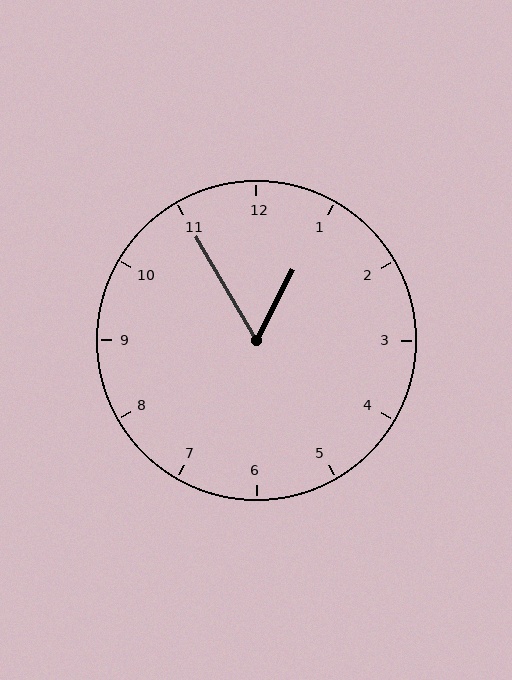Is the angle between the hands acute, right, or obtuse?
It is acute.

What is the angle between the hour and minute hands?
Approximately 58 degrees.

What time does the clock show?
12:55.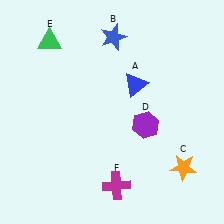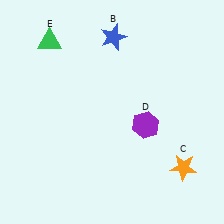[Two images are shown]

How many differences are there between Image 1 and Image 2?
There are 2 differences between the two images.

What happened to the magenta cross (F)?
The magenta cross (F) was removed in Image 2. It was in the bottom-right area of Image 1.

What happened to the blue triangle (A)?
The blue triangle (A) was removed in Image 2. It was in the top-right area of Image 1.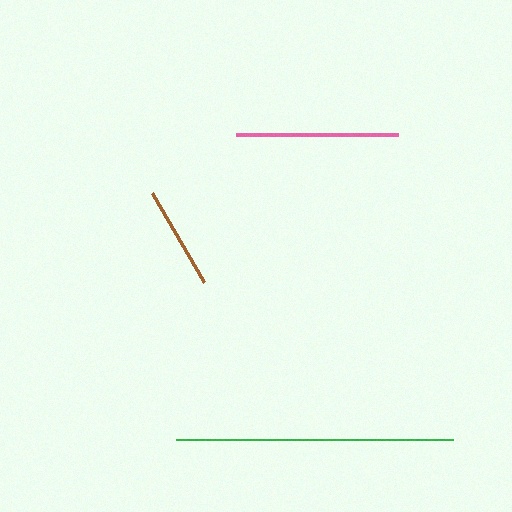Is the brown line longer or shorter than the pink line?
The pink line is longer than the brown line.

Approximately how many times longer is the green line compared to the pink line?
The green line is approximately 1.7 times the length of the pink line.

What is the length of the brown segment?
The brown segment is approximately 103 pixels long.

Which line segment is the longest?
The green line is the longest at approximately 277 pixels.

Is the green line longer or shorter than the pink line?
The green line is longer than the pink line.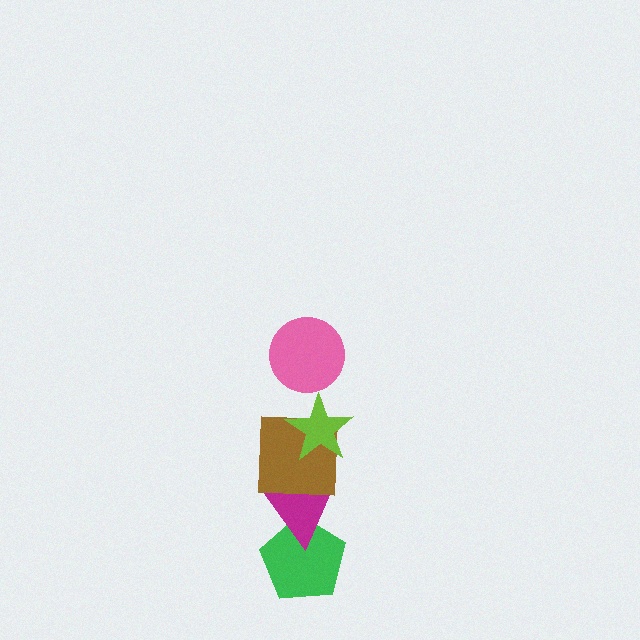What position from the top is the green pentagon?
The green pentagon is 5th from the top.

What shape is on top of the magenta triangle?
The brown square is on top of the magenta triangle.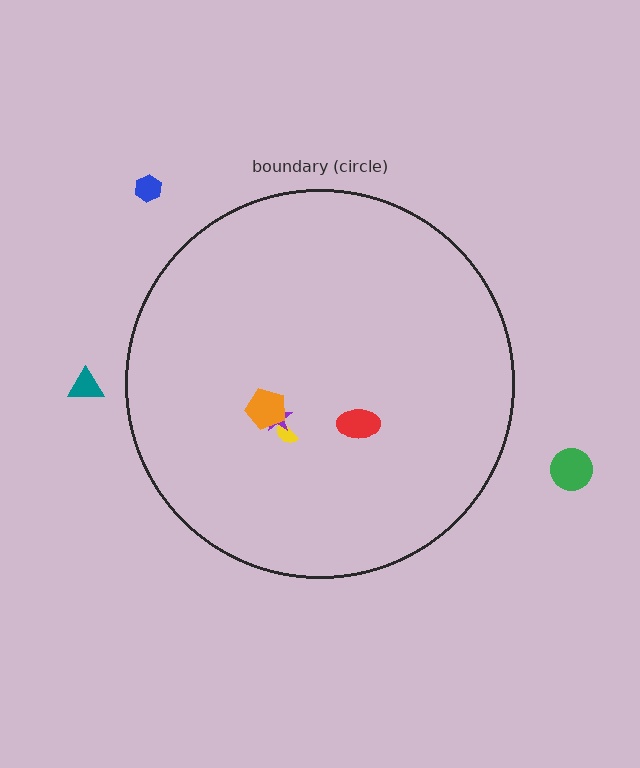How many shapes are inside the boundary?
4 inside, 3 outside.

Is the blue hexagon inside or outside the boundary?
Outside.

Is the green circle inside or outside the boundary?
Outside.